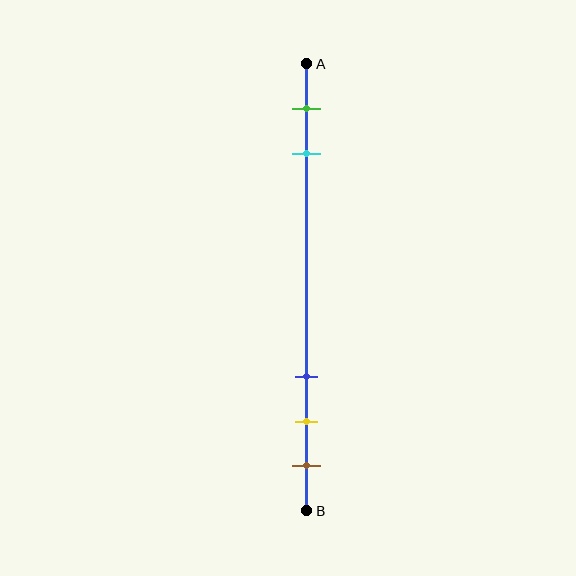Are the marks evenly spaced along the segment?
No, the marks are not evenly spaced.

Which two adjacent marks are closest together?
The yellow and brown marks are the closest adjacent pair.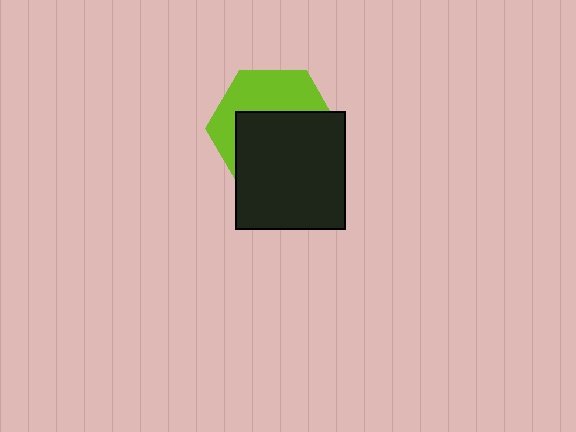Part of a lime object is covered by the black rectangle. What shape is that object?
It is a hexagon.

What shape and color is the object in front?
The object in front is a black rectangle.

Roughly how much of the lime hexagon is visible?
A small part of it is visible (roughly 42%).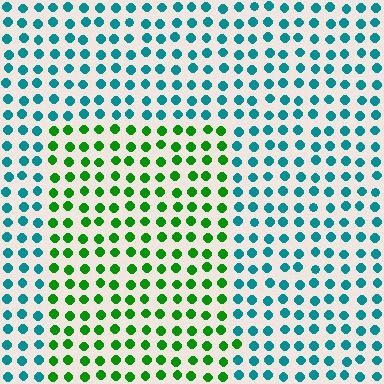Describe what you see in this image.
The image is filled with small teal elements in a uniform arrangement. A rectangle-shaped region is visible where the elements are tinted to a slightly different hue, forming a subtle color boundary.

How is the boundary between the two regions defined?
The boundary is defined purely by a slight shift in hue (about 59 degrees). Spacing, size, and orientation are identical on both sides.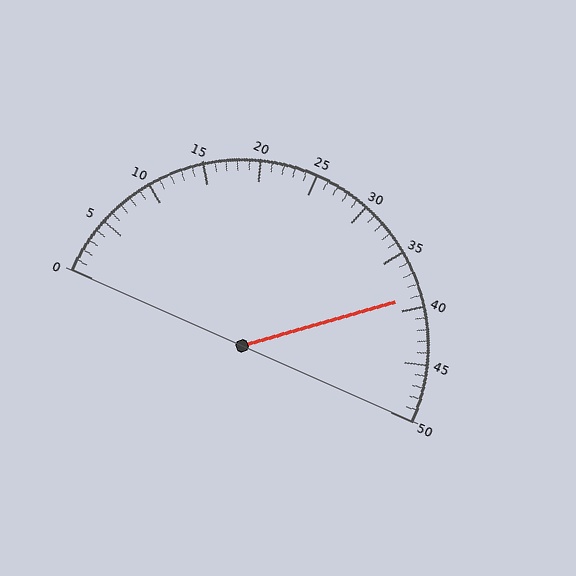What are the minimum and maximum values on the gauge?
The gauge ranges from 0 to 50.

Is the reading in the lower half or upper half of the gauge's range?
The reading is in the upper half of the range (0 to 50).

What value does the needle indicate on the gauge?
The needle indicates approximately 39.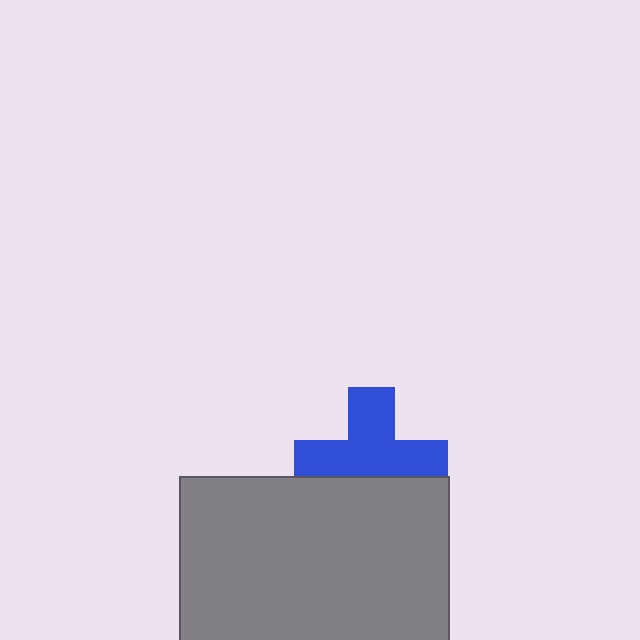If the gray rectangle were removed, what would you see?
You would see the complete blue cross.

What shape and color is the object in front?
The object in front is a gray rectangle.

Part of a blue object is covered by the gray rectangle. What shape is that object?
It is a cross.